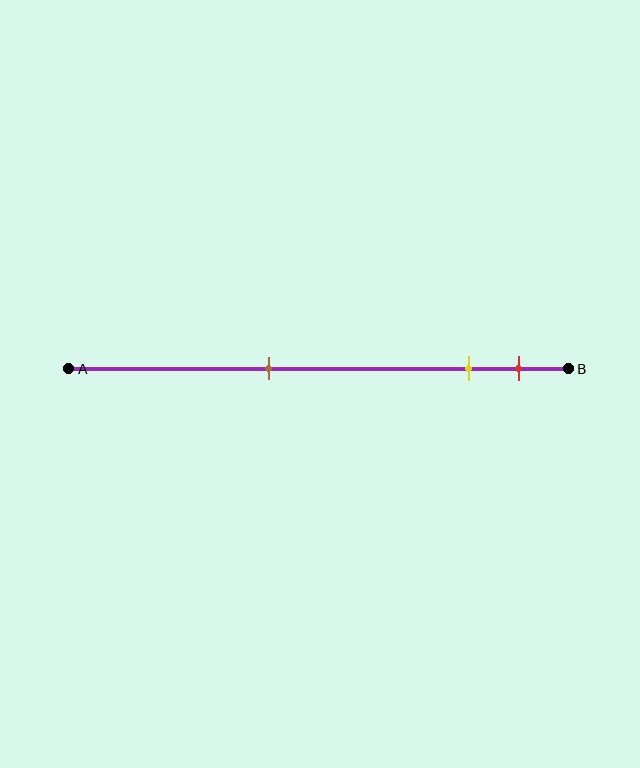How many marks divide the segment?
There are 3 marks dividing the segment.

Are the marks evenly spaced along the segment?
No, the marks are not evenly spaced.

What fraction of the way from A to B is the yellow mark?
The yellow mark is approximately 80% (0.8) of the way from A to B.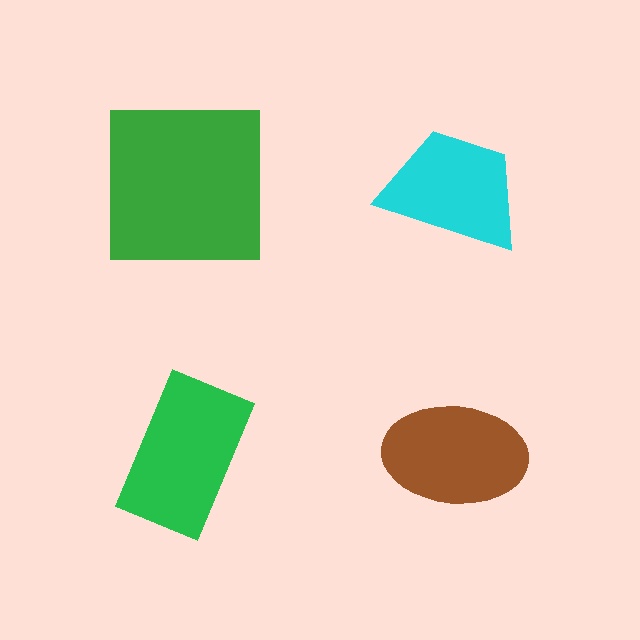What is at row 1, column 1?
A green square.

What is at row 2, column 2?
A brown ellipse.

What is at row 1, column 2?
A cyan trapezoid.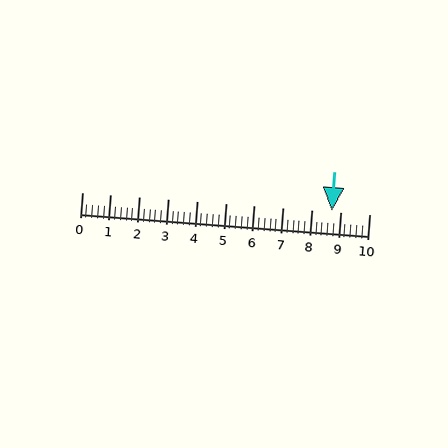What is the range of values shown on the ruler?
The ruler shows values from 0 to 10.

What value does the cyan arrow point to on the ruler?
The cyan arrow points to approximately 8.7.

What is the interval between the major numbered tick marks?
The major tick marks are spaced 1 units apart.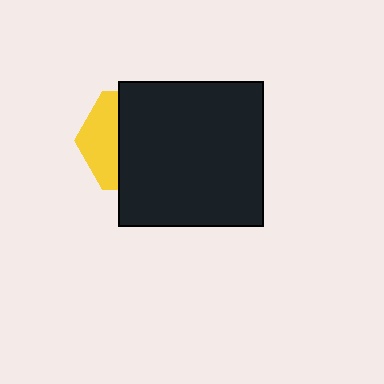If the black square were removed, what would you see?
You would see the complete yellow hexagon.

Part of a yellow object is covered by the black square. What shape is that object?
It is a hexagon.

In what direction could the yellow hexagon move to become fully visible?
The yellow hexagon could move left. That would shift it out from behind the black square entirely.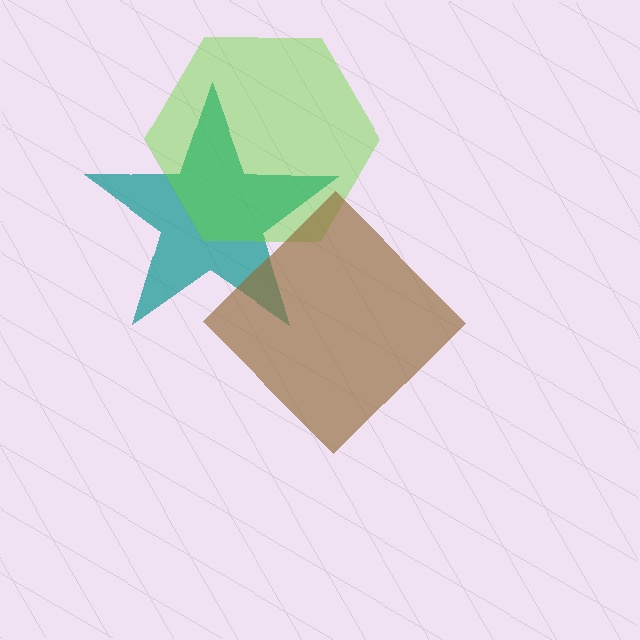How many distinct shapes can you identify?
There are 3 distinct shapes: a teal star, a lime hexagon, a brown diamond.